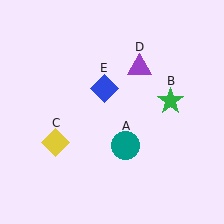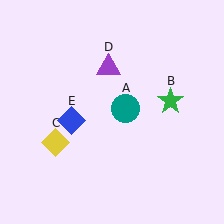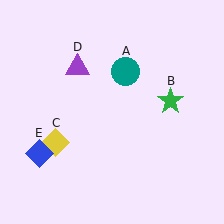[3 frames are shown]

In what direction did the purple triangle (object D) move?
The purple triangle (object D) moved left.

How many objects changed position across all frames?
3 objects changed position: teal circle (object A), purple triangle (object D), blue diamond (object E).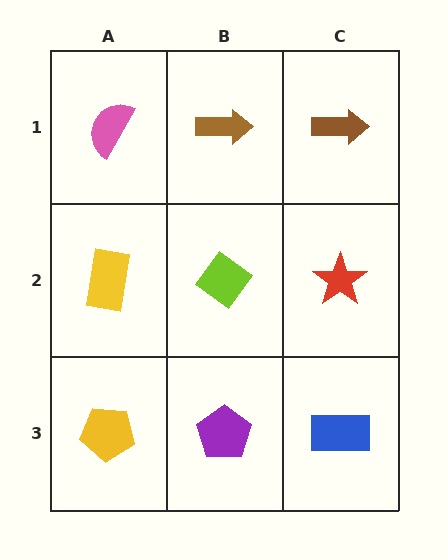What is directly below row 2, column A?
A yellow pentagon.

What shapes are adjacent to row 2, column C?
A brown arrow (row 1, column C), a blue rectangle (row 3, column C), a lime diamond (row 2, column B).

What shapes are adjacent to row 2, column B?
A brown arrow (row 1, column B), a purple pentagon (row 3, column B), a yellow rectangle (row 2, column A), a red star (row 2, column C).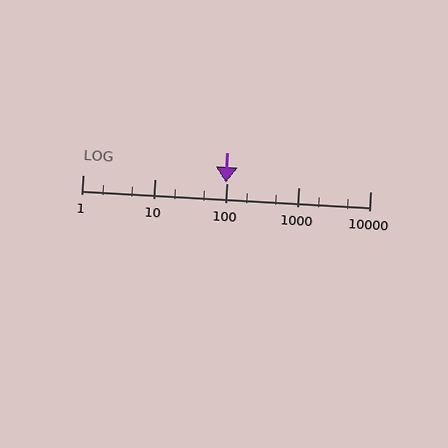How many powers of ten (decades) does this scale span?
The scale spans 4 decades, from 1 to 10000.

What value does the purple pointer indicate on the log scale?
The pointer indicates approximately 98.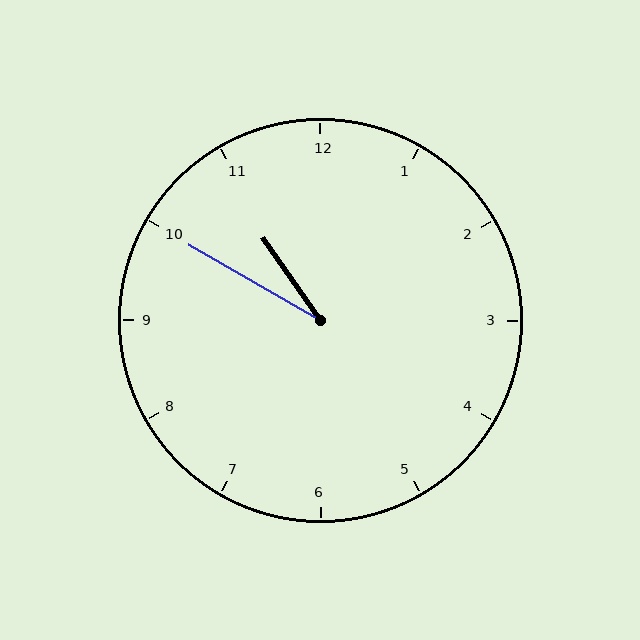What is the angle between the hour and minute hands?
Approximately 25 degrees.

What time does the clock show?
10:50.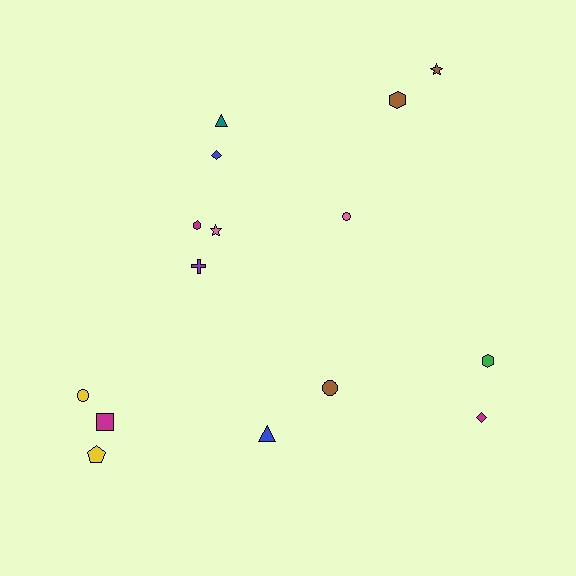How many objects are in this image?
There are 15 objects.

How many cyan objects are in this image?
There are no cyan objects.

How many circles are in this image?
There are 3 circles.